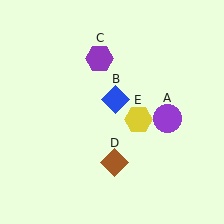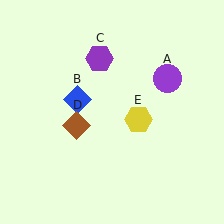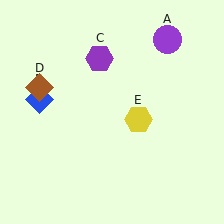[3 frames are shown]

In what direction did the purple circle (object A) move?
The purple circle (object A) moved up.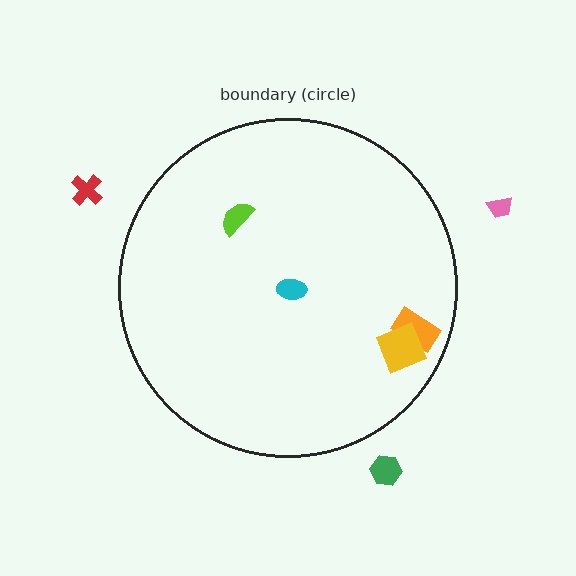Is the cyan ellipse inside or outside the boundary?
Inside.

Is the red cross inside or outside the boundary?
Outside.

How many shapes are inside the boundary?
4 inside, 3 outside.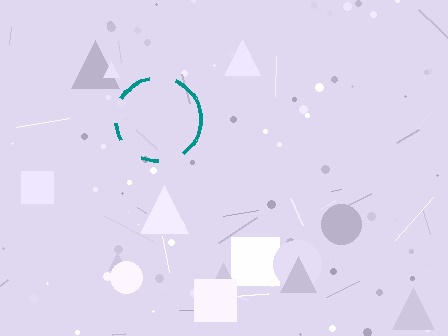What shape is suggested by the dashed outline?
The dashed outline suggests a circle.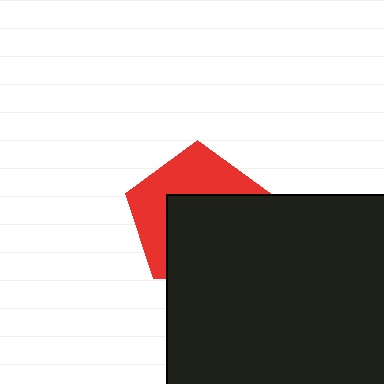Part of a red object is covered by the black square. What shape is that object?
It is a pentagon.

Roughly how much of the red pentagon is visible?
A small part of it is visible (roughly 44%).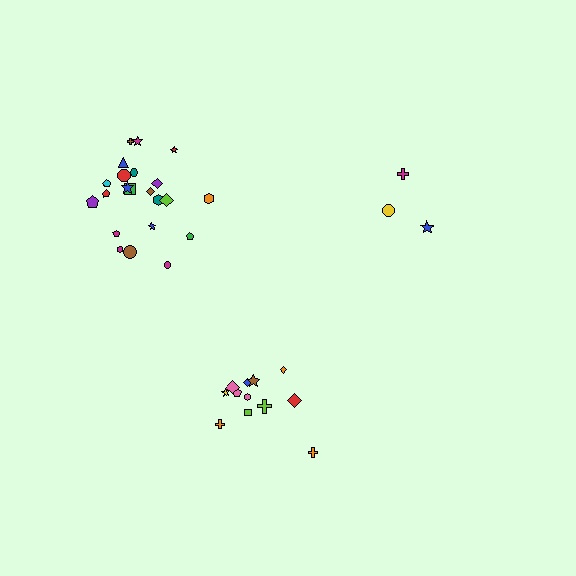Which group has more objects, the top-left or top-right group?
The top-left group.